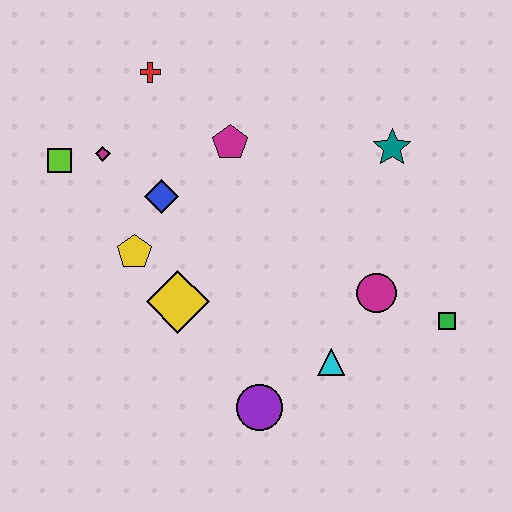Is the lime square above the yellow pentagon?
Yes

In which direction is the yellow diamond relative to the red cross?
The yellow diamond is below the red cross.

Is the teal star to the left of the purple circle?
No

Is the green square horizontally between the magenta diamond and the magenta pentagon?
No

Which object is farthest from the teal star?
The lime square is farthest from the teal star.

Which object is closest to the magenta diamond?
The lime square is closest to the magenta diamond.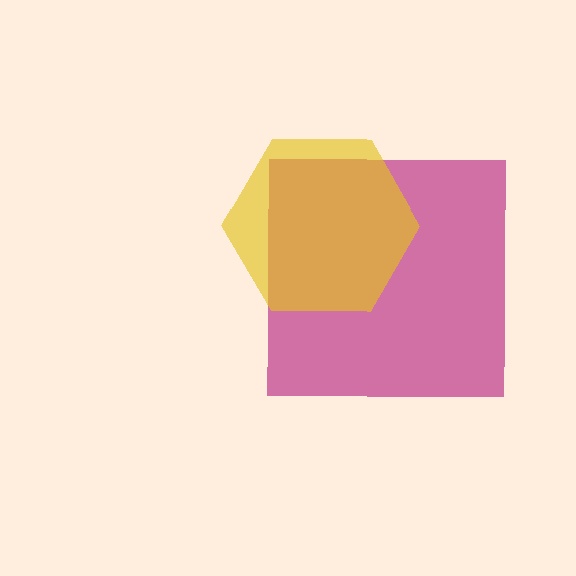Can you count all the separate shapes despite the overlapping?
Yes, there are 2 separate shapes.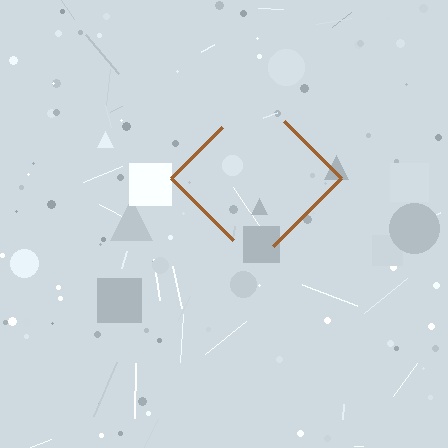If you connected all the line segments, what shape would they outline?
They would outline a diamond.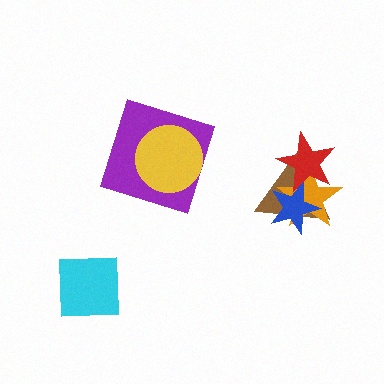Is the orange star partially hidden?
Yes, it is partially covered by another shape.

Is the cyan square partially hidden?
No, no other shape covers it.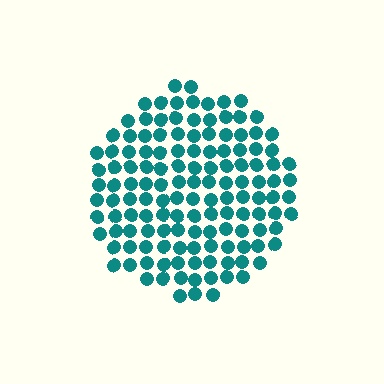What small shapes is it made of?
It is made of small circles.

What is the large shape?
The large shape is a circle.